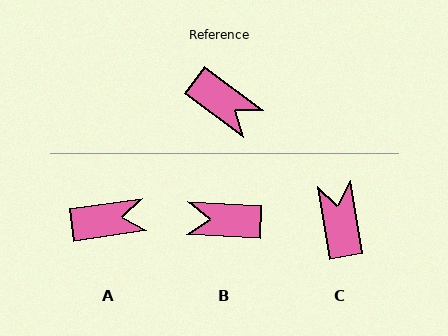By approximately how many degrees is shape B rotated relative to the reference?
Approximately 146 degrees clockwise.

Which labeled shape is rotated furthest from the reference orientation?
B, about 146 degrees away.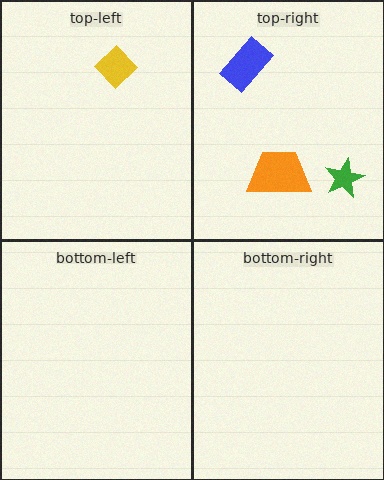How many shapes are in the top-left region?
1.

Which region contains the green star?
The top-right region.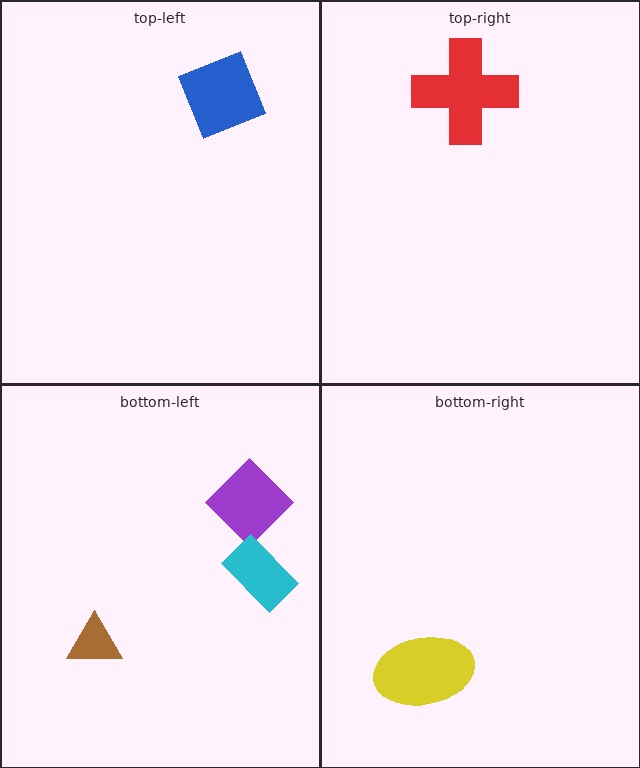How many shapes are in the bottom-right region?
1.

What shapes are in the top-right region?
The red cross.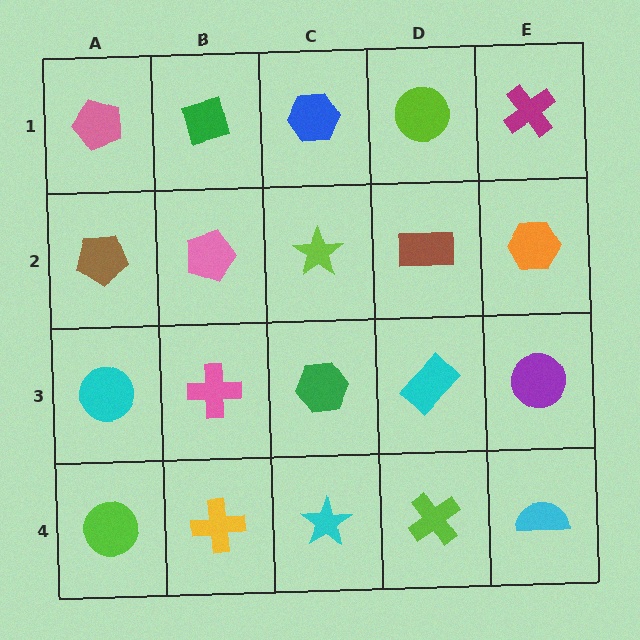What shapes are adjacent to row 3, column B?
A pink pentagon (row 2, column B), a yellow cross (row 4, column B), a cyan circle (row 3, column A), a green hexagon (row 3, column C).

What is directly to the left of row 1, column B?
A pink pentagon.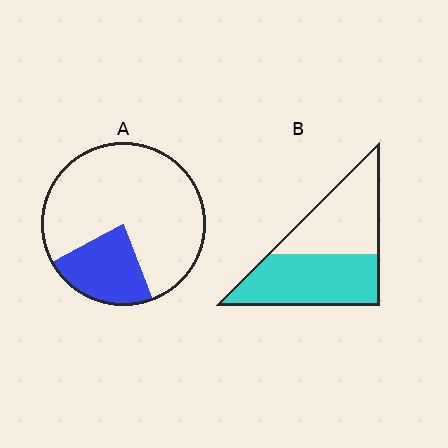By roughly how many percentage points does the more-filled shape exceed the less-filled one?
By roughly 30 percentage points (B over A).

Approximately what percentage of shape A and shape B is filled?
A is approximately 25% and B is approximately 55%.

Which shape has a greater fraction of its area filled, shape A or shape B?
Shape B.